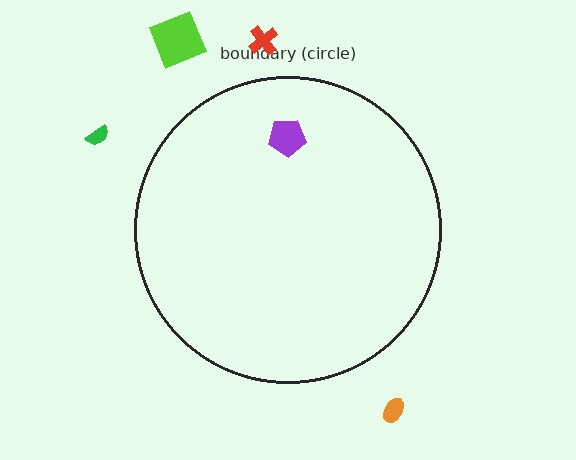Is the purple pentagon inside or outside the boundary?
Inside.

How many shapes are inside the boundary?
1 inside, 4 outside.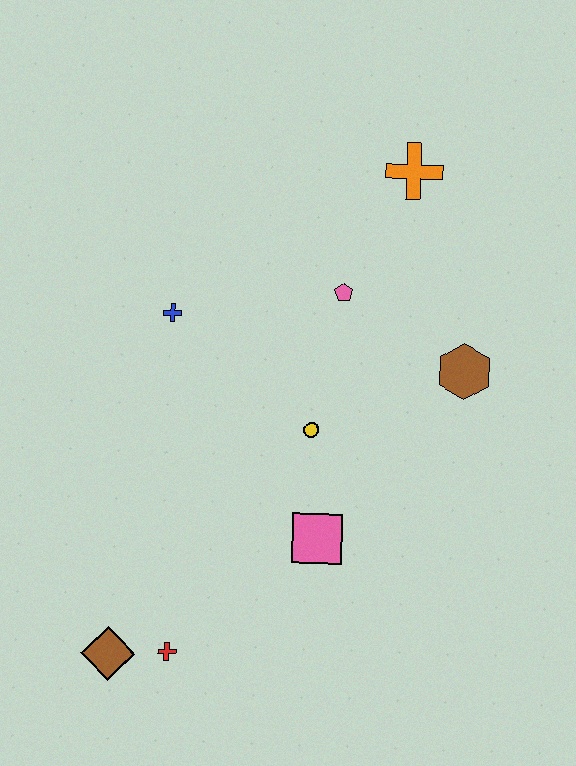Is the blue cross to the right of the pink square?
No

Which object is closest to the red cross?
The brown diamond is closest to the red cross.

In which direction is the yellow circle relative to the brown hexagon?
The yellow circle is to the left of the brown hexagon.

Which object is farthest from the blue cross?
The brown diamond is farthest from the blue cross.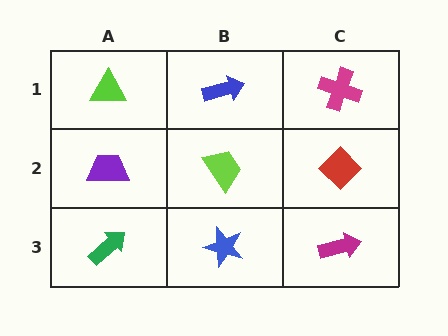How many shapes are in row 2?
3 shapes.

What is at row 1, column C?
A magenta cross.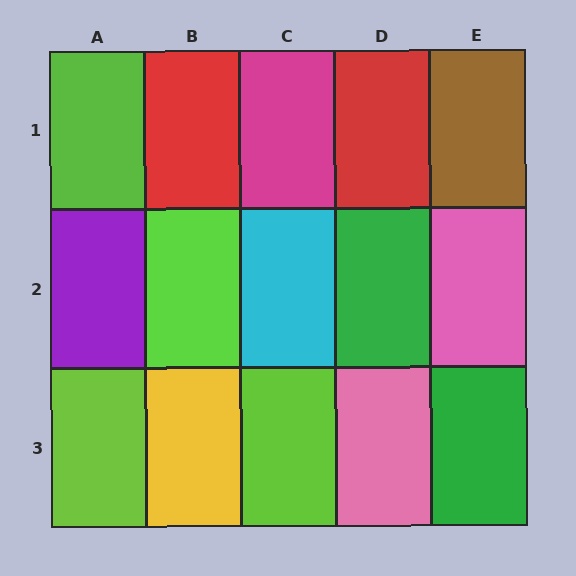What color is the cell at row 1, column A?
Lime.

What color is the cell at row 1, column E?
Brown.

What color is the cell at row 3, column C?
Lime.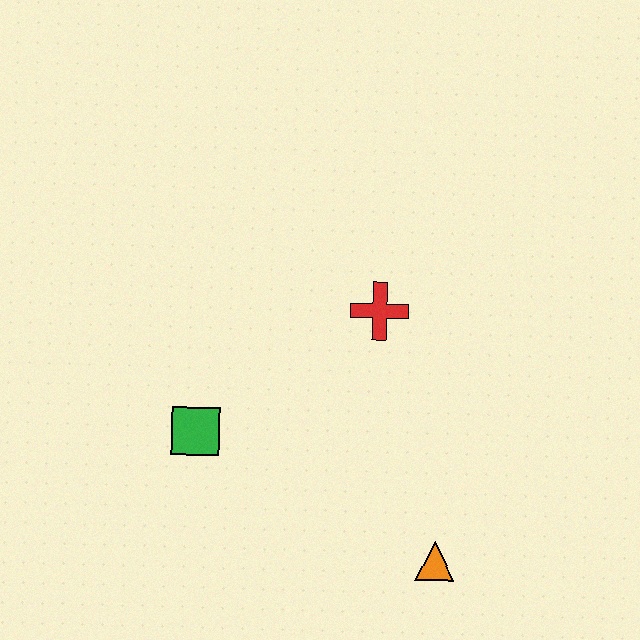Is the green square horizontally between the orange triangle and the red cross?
No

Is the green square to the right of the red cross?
No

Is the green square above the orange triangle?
Yes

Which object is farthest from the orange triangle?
The green square is farthest from the orange triangle.